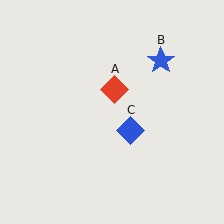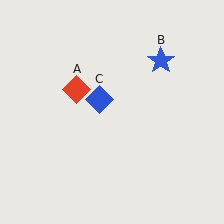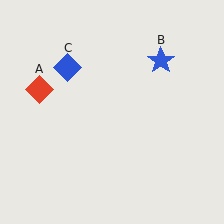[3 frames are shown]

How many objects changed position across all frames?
2 objects changed position: red diamond (object A), blue diamond (object C).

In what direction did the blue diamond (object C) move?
The blue diamond (object C) moved up and to the left.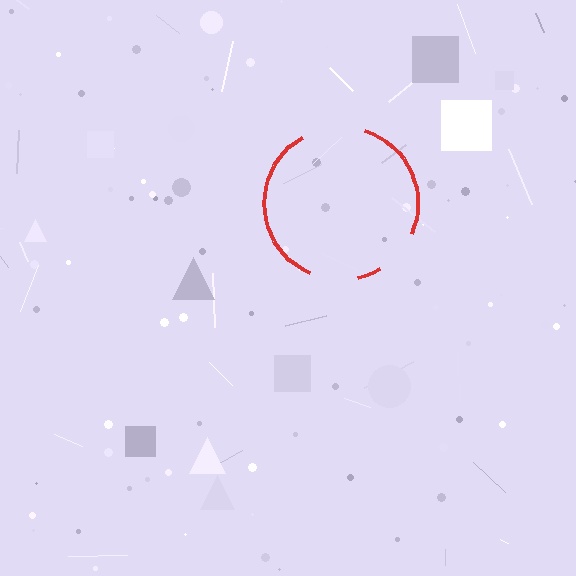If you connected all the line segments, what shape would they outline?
They would outline a circle.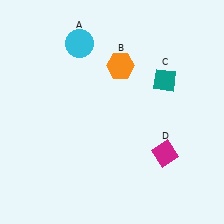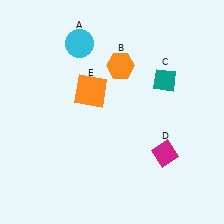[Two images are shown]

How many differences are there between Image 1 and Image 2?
There is 1 difference between the two images.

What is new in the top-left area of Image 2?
An orange square (E) was added in the top-left area of Image 2.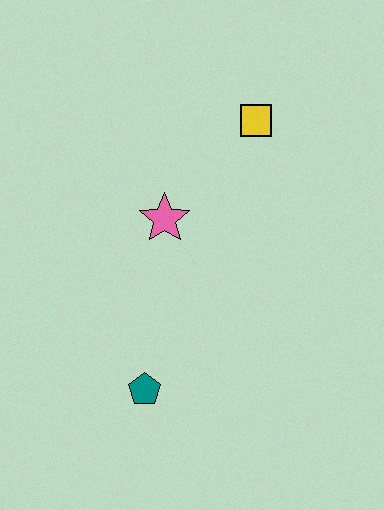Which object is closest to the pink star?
The yellow square is closest to the pink star.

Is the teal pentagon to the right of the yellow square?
No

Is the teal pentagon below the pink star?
Yes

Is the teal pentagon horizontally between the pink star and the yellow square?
No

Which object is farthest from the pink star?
The teal pentagon is farthest from the pink star.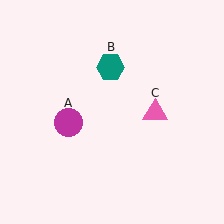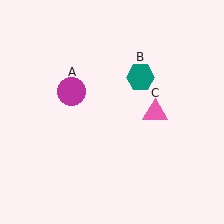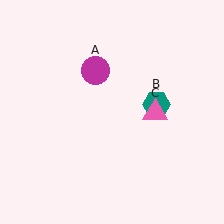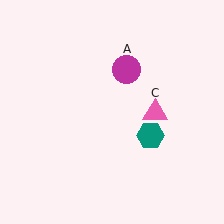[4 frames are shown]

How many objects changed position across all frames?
2 objects changed position: magenta circle (object A), teal hexagon (object B).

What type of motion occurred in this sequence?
The magenta circle (object A), teal hexagon (object B) rotated clockwise around the center of the scene.